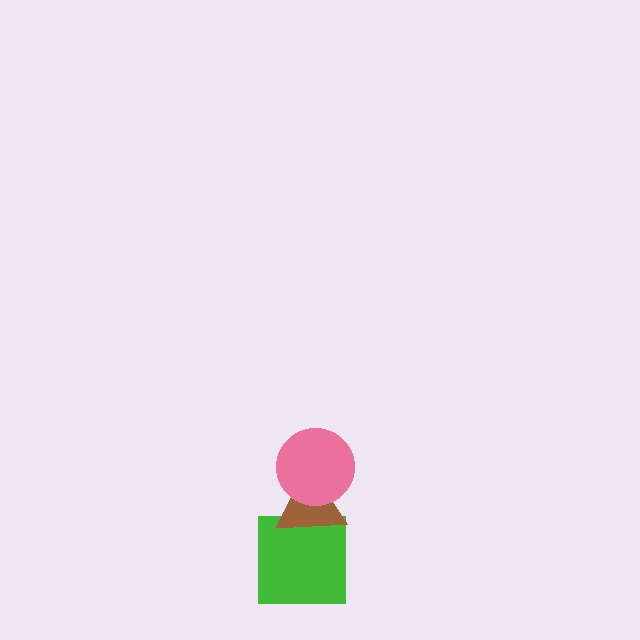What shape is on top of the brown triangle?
The pink circle is on top of the brown triangle.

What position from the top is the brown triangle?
The brown triangle is 2nd from the top.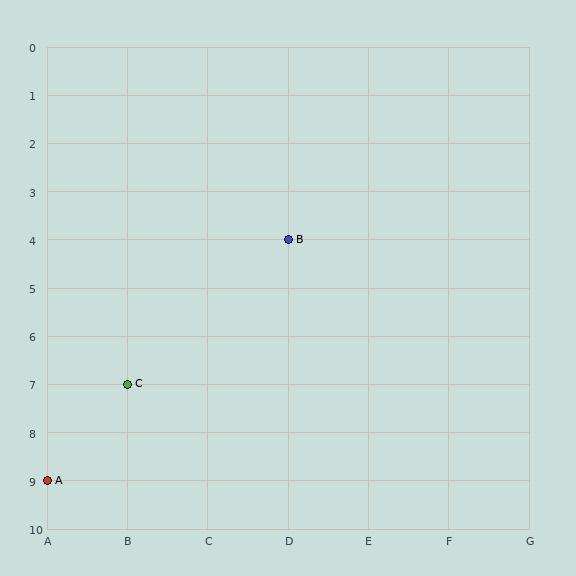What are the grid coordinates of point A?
Point A is at grid coordinates (A, 9).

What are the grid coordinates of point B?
Point B is at grid coordinates (D, 4).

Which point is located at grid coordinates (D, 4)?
Point B is at (D, 4).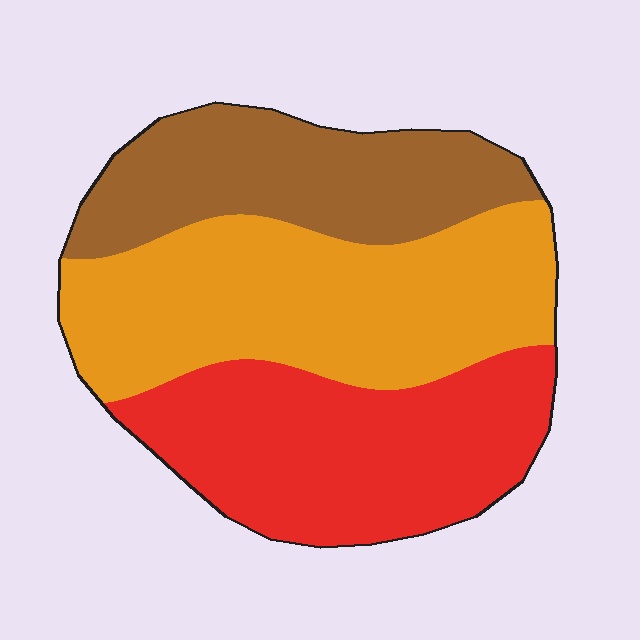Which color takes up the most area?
Orange, at roughly 40%.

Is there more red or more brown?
Red.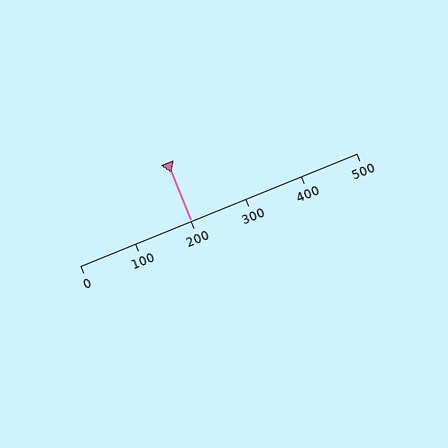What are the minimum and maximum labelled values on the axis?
The axis runs from 0 to 500.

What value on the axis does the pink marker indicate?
The marker indicates approximately 200.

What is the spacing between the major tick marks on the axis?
The major ticks are spaced 100 apart.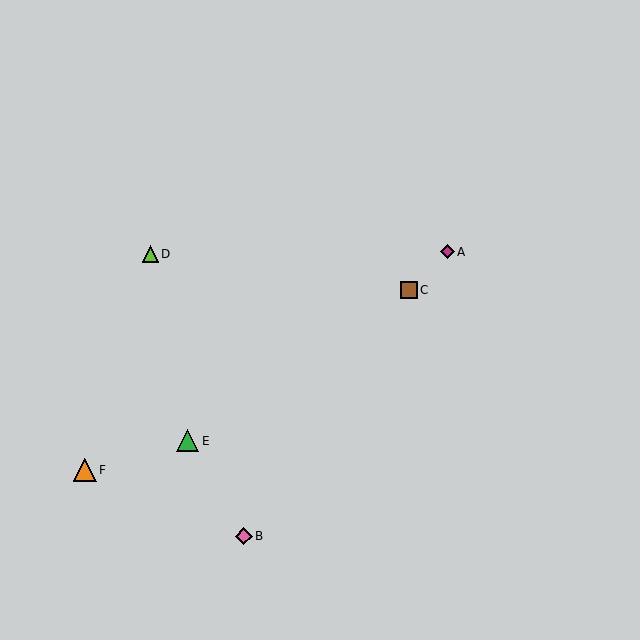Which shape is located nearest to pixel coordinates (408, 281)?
The brown square (labeled C) at (409, 290) is nearest to that location.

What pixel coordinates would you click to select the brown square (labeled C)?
Click at (409, 290) to select the brown square C.